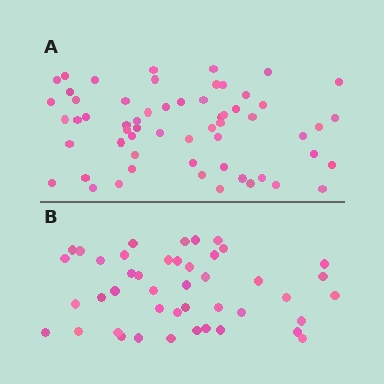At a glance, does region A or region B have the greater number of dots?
Region A (the top region) has more dots.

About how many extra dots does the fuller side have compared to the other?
Region A has approximately 15 more dots than region B.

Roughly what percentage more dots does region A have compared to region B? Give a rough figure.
About 35% more.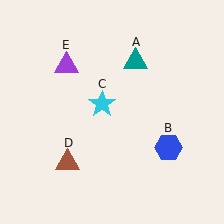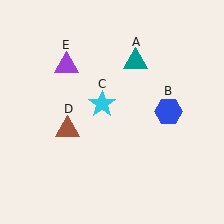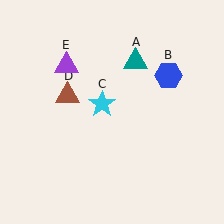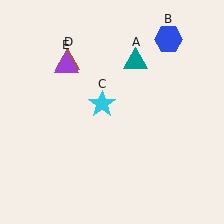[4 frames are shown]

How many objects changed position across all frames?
2 objects changed position: blue hexagon (object B), brown triangle (object D).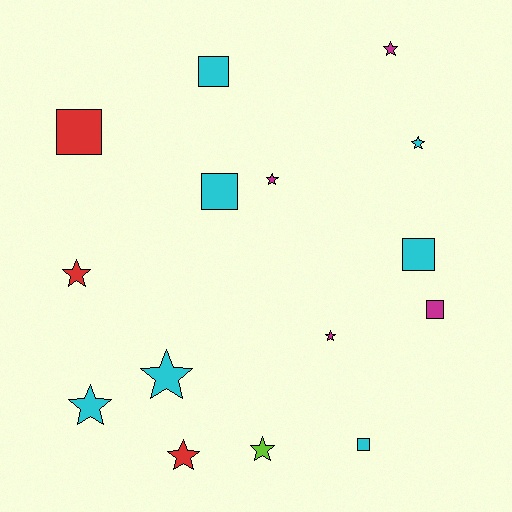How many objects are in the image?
There are 15 objects.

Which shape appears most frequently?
Star, with 9 objects.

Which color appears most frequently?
Cyan, with 7 objects.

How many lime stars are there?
There is 1 lime star.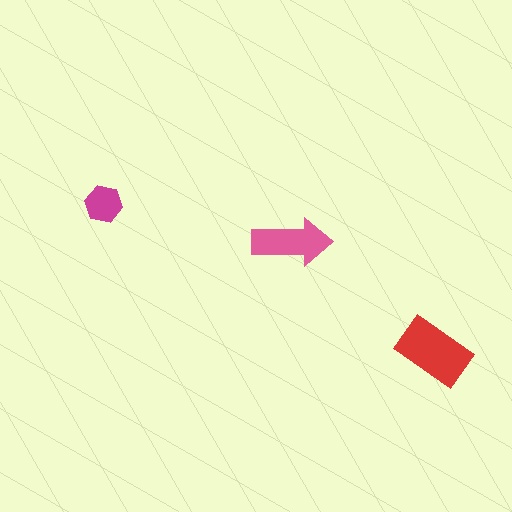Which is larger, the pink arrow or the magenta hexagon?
The pink arrow.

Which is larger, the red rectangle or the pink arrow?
The red rectangle.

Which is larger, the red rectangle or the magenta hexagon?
The red rectangle.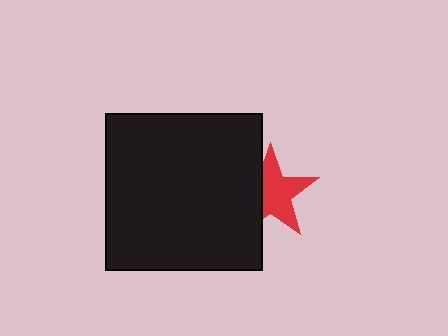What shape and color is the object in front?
The object in front is a black square.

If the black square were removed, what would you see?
You would see the complete red star.